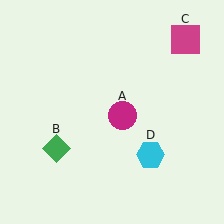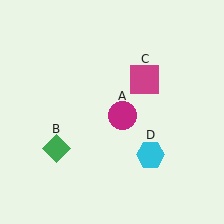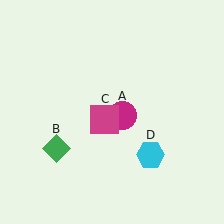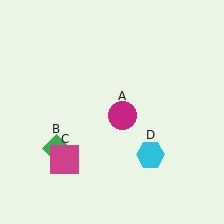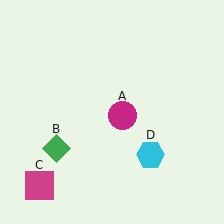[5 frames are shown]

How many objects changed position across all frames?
1 object changed position: magenta square (object C).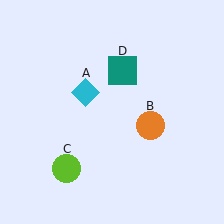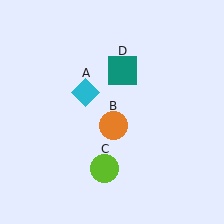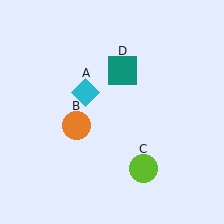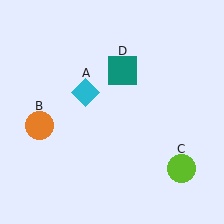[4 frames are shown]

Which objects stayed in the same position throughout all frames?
Cyan diamond (object A) and teal square (object D) remained stationary.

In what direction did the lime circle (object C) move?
The lime circle (object C) moved right.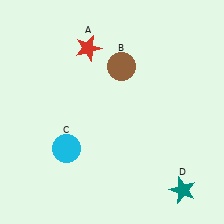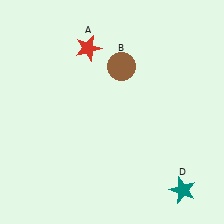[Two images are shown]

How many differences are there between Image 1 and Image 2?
There is 1 difference between the two images.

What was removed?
The cyan circle (C) was removed in Image 2.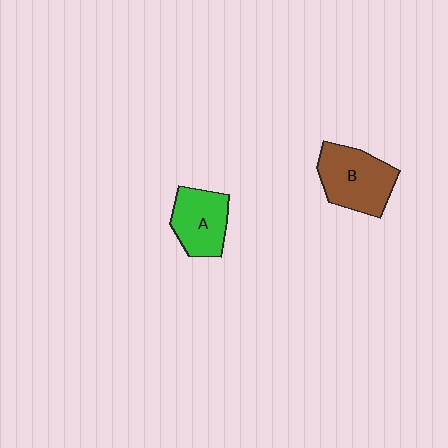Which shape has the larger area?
Shape B (brown).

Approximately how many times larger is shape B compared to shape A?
Approximately 1.2 times.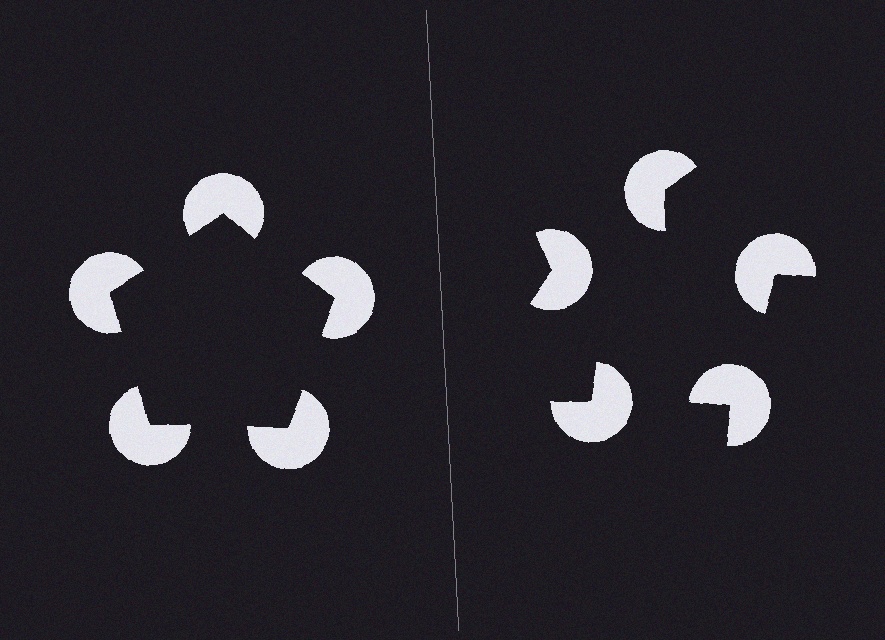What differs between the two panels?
The pac-man discs are positioned identically on both sides; only the wedge orientations differ. On the left they align to a pentagon; on the right they are misaligned.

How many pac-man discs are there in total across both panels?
10 — 5 on each side.